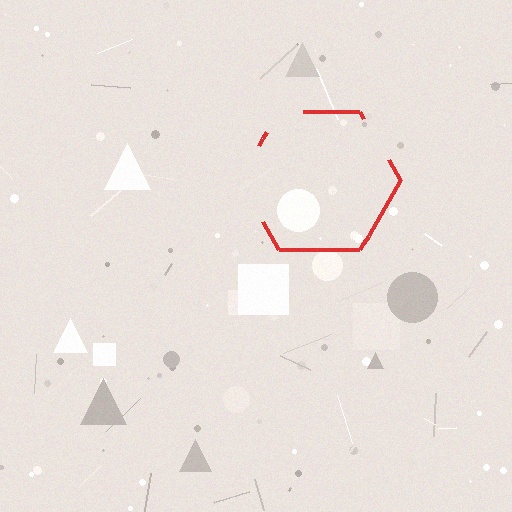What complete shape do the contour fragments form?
The contour fragments form a hexagon.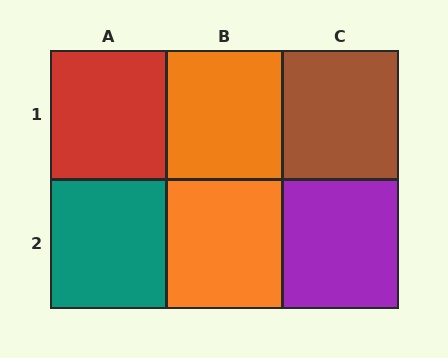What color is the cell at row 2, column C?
Purple.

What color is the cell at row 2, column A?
Teal.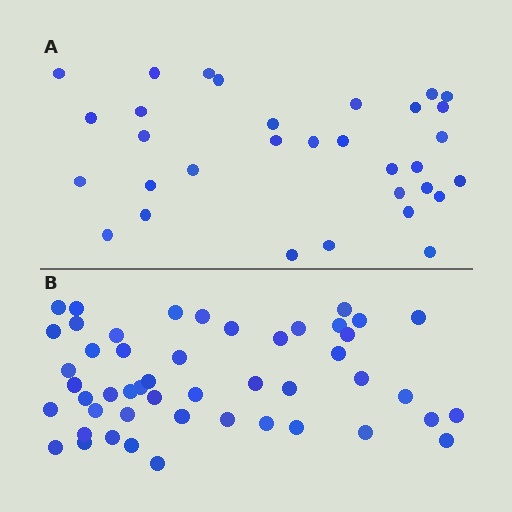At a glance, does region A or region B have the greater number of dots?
Region B (the bottom region) has more dots.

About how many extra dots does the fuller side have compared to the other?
Region B has approximately 15 more dots than region A.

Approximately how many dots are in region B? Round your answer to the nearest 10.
About 50 dots. (The exact count is 49, which rounds to 50.)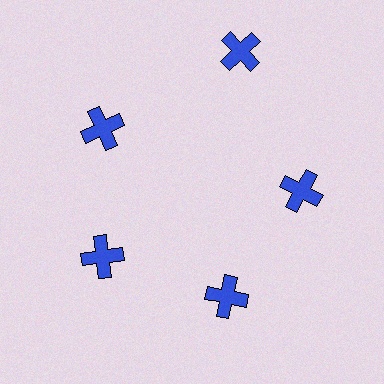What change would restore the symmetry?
The symmetry would be restored by moving it inward, back onto the ring so that all 5 crosses sit at equal angles and equal distance from the center.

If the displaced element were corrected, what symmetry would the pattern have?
It would have 5-fold rotational symmetry — the pattern would map onto itself every 72 degrees.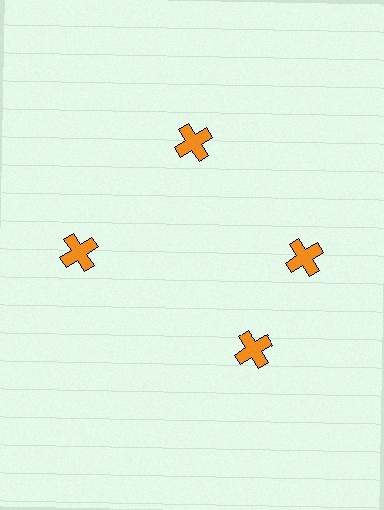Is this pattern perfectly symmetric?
No. The 4 orange crosses are arranged in a ring, but one element near the 6 o'clock position is rotated out of alignment along the ring, breaking the 4-fold rotational symmetry.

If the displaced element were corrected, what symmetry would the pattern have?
It would have 4-fold rotational symmetry — the pattern would map onto itself every 90 degrees.